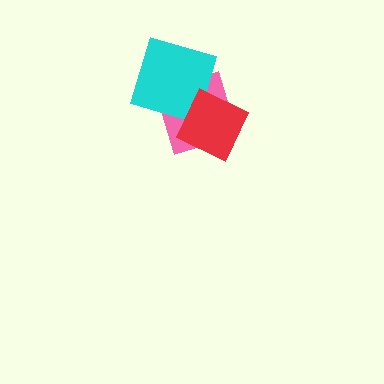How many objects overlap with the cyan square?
2 objects overlap with the cyan square.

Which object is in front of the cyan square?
The red diamond is in front of the cyan square.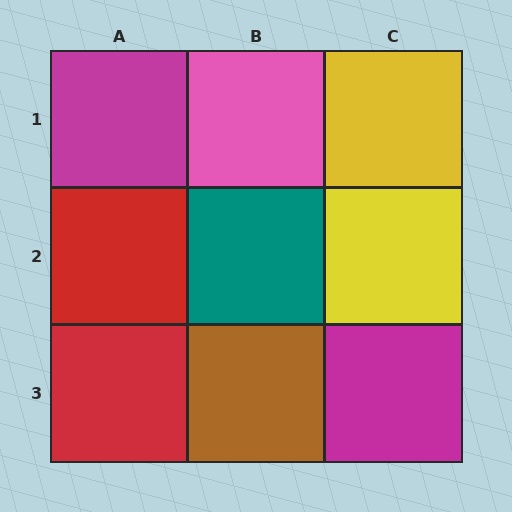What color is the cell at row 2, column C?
Yellow.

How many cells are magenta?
2 cells are magenta.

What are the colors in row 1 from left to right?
Magenta, pink, yellow.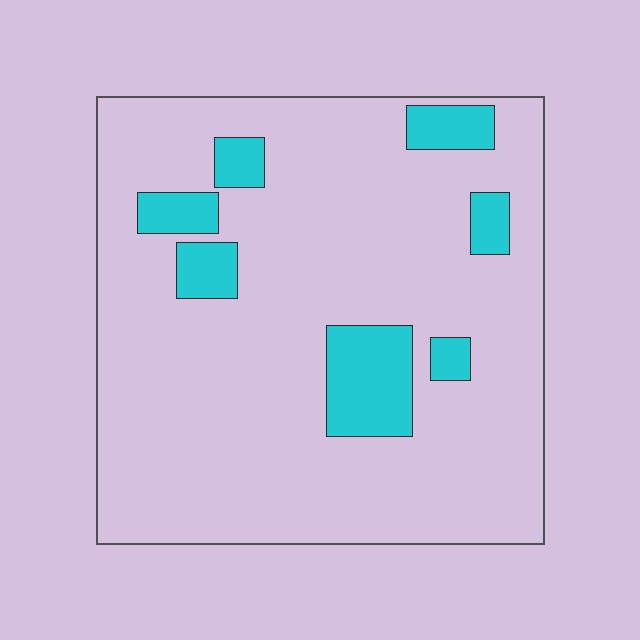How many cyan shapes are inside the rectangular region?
7.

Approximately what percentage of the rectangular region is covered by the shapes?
Approximately 15%.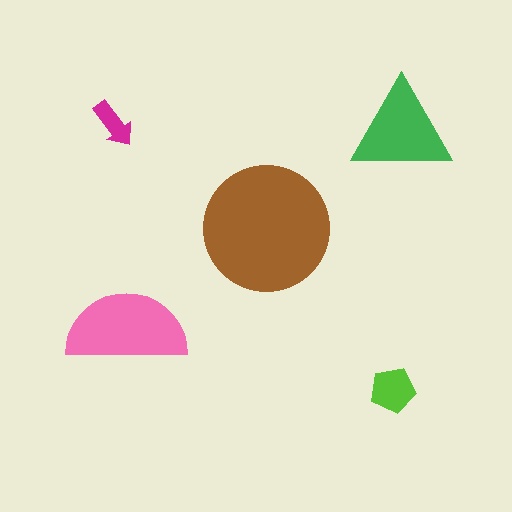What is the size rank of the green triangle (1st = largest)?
3rd.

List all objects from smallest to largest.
The magenta arrow, the lime pentagon, the green triangle, the pink semicircle, the brown circle.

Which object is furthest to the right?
The green triangle is rightmost.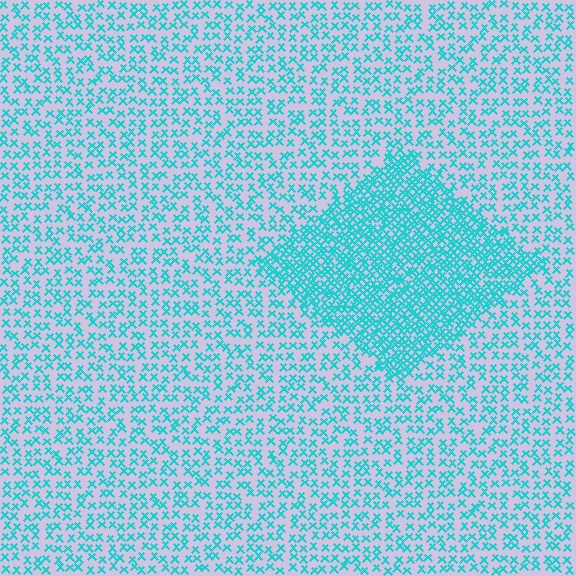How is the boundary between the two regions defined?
The boundary is defined by a change in element density (approximately 2.3x ratio). All elements are the same color, size, and shape.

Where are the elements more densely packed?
The elements are more densely packed inside the diamond boundary.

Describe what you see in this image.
The image contains small cyan elements arranged at two different densities. A diamond-shaped region is visible where the elements are more densely packed than the surrounding area.